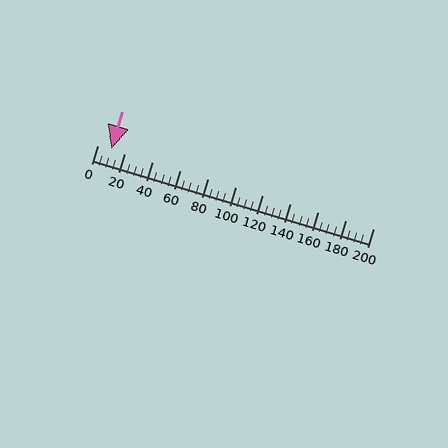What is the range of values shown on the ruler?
The ruler shows values from 0 to 200.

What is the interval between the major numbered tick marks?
The major tick marks are spaced 20 units apart.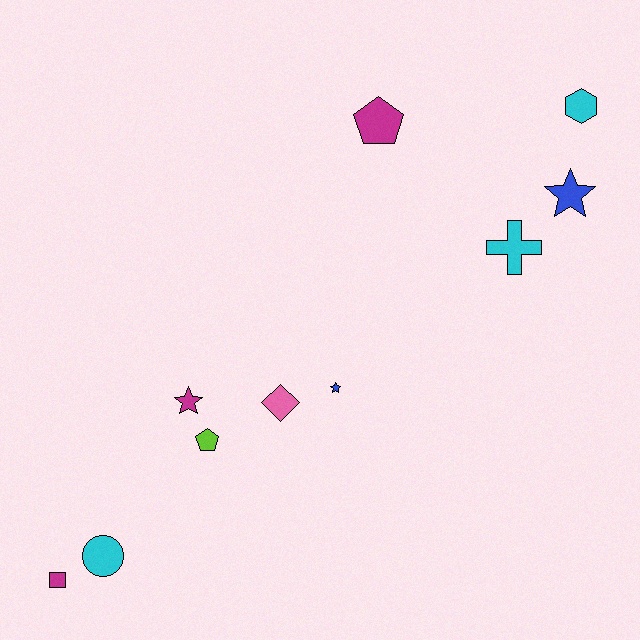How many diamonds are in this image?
There is 1 diamond.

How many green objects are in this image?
There are no green objects.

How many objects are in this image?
There are 10 objects.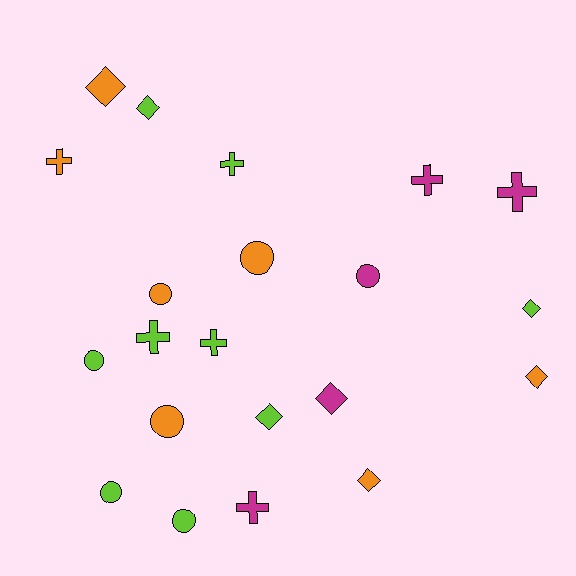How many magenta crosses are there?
There are 3 magenta crosses.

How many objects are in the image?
There are 21 objects.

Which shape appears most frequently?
Diamond, with 7 objects.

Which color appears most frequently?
Lime, with 9 objects.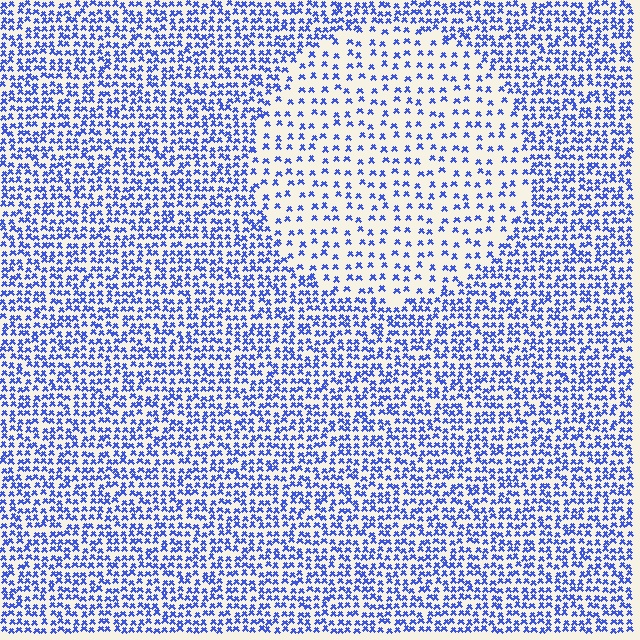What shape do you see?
I see a circle.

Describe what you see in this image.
The image contains small blue elements arranged at two different densities. A circle-shaped region is visible where the elements are less densely packed than the surrounding area.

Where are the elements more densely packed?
The elements are more densely packed outside the circle boundary.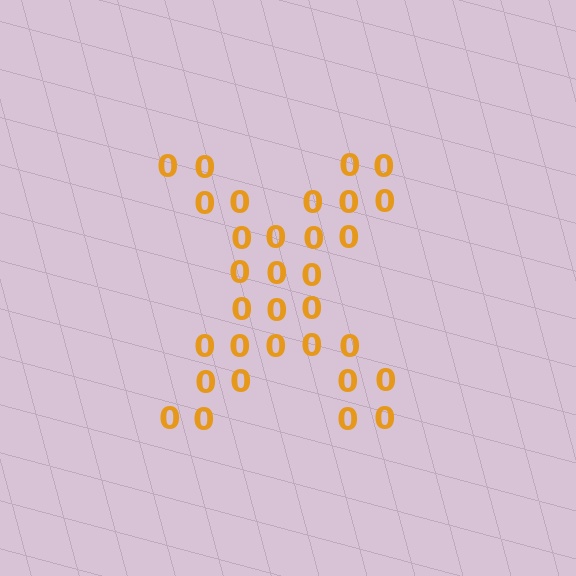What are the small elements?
The small elements are digit 0's.